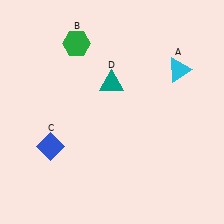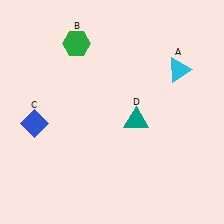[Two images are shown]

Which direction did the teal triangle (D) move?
The teal triangle (D) moved down.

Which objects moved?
The objects that moved are: the blue diamond (C), the teal triangle (D).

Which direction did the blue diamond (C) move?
The blue diamond (C) moved up.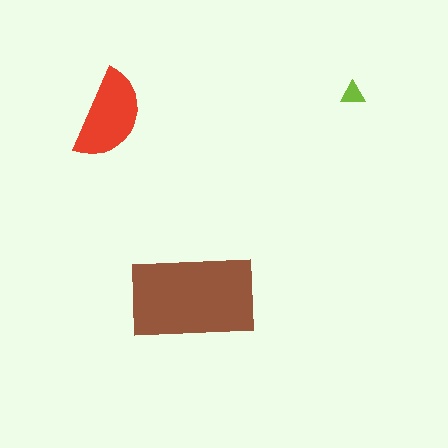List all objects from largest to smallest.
The brown rectangle, the red semicircle, the lime triangle.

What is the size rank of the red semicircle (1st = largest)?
2nd.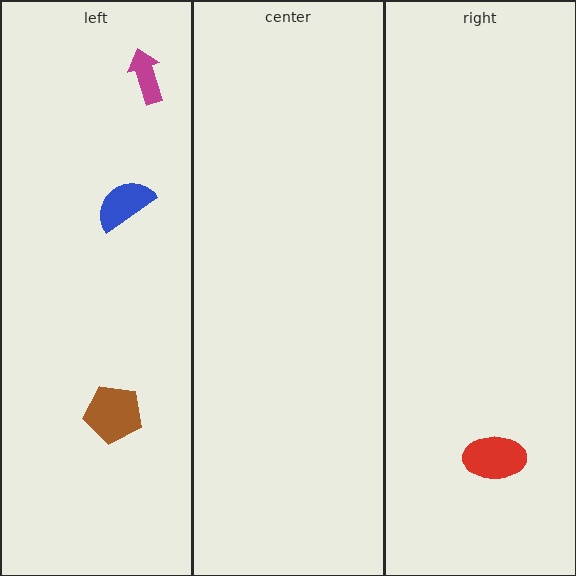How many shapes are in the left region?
3.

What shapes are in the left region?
The blue semicircle, the magenta arrow, the brown pentagon.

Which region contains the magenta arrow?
The left region.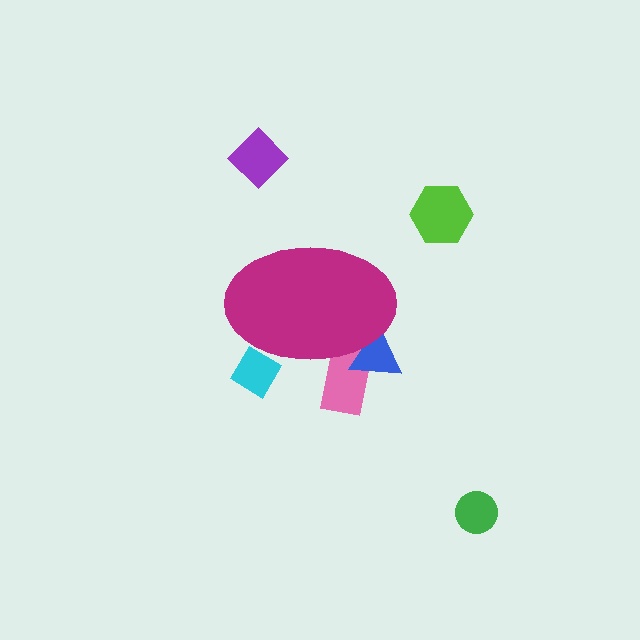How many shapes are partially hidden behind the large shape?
3 shapes are partially hidden.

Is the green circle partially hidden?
No, the green circle is fully visible.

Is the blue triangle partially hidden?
Yes, the blue triangle is partially hidden behind the magenta ellipse.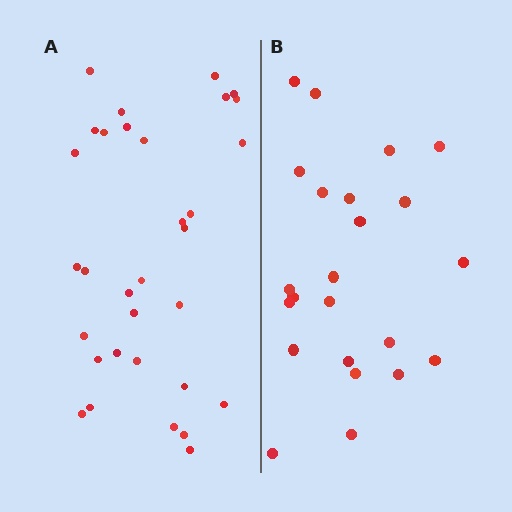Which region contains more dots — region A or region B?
Region A (the left region) has more dots.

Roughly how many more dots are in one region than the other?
Region A has roughly 8 or so more dots than region B.